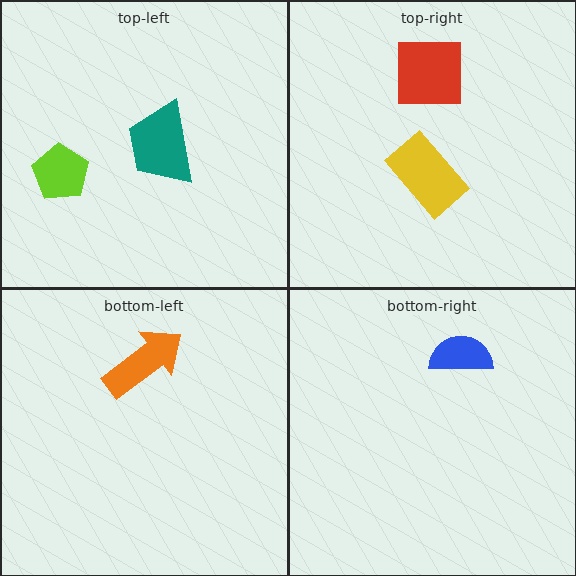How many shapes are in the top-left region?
2.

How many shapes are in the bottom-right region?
1.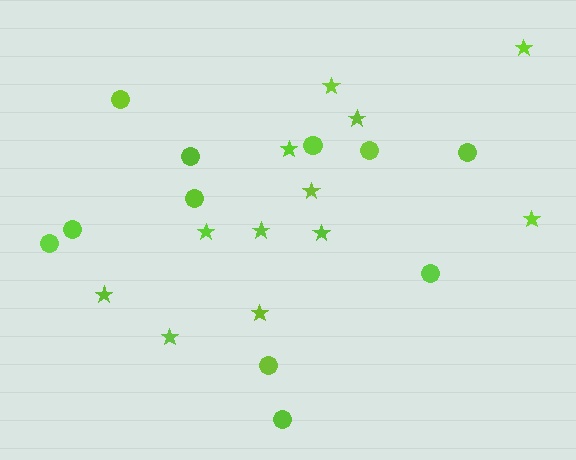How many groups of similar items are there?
There are 2 groups: one group of stars (12) and one group of circles (11).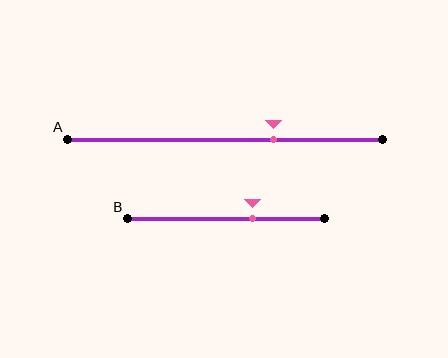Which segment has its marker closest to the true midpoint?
Segment B has its marker closest to the true midpoint.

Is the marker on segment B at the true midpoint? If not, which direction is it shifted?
No, the marker on segment B is shifted to the right by about 14% of the segment length.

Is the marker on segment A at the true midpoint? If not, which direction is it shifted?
No, the marker on segment A is shifted to the right by about 15% of the segment length.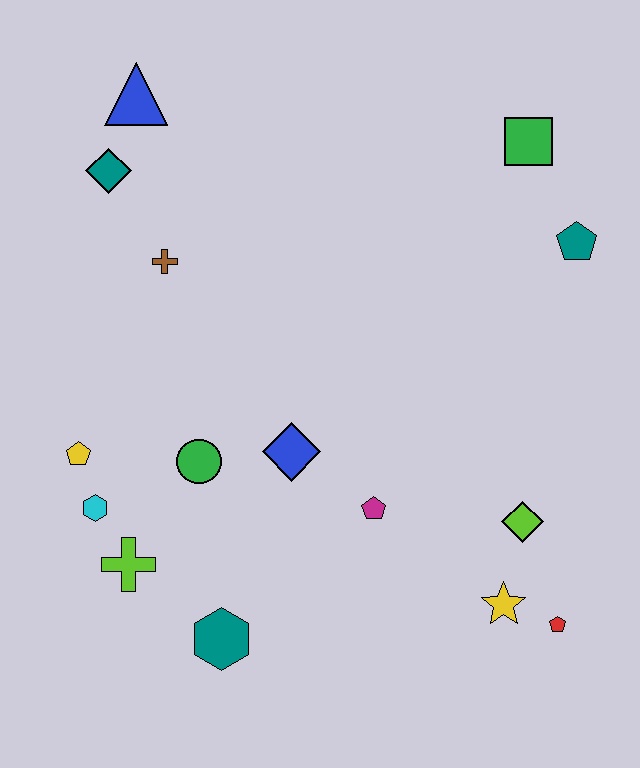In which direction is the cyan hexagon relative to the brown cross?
The cyan hexagon is below the brown cross.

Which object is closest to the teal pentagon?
The green square is closest to the teal pentagon.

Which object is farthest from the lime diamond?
The blue triangle is farthest from the lime diamond.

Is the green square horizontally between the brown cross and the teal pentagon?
Yes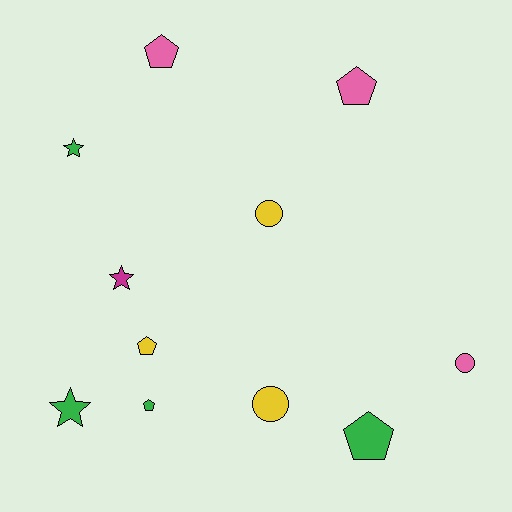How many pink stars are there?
There are no pink stars.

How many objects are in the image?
There are 11 objects.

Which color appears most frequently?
Green, with 4 objects.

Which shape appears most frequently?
Pentagon, with 5 objects.